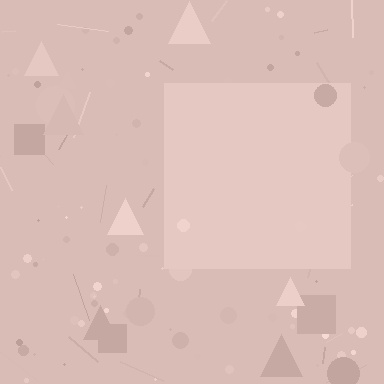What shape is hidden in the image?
A square is hidden in the image.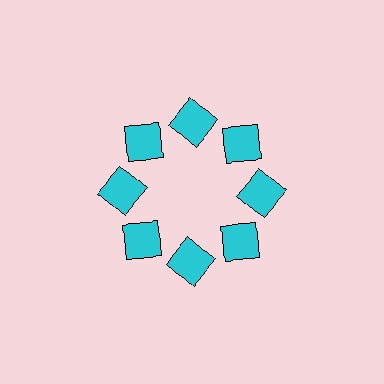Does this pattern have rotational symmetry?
Yes, this pattern has 8-fold rotational symmetry. It looks the same after rotating 45 degrees around the center.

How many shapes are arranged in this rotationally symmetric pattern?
There are 8 shapes, arranged in 8 groups of 1.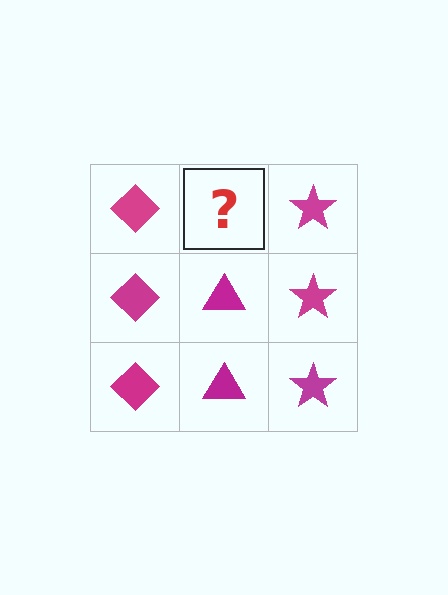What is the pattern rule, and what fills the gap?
The rule is that each column has a consistent shape. The gap should be filled with a magenta triangle.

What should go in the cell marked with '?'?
The missing cell should contain a magenta triangle.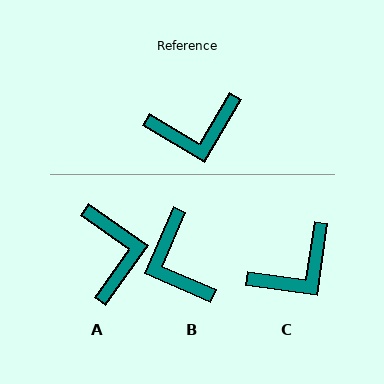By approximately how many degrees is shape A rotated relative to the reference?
Approximately 85 degrees counter-clockwise.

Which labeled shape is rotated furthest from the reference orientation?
A, about 85 degrees away.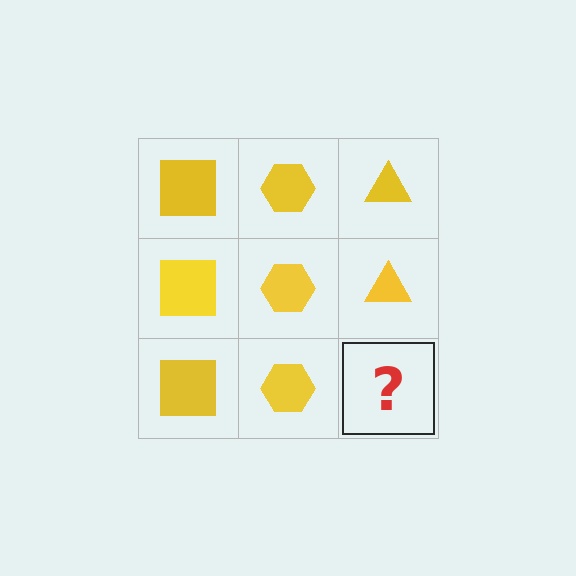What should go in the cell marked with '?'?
The missing cell should contain a yellow triangle.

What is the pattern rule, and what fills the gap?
The rule is that each column has a consistent shape. The gap should be filled with a yellow triangle.